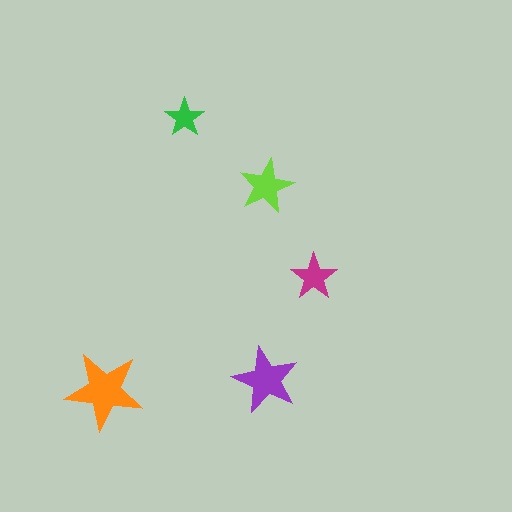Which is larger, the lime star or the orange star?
The orange one.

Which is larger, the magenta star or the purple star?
The purple one.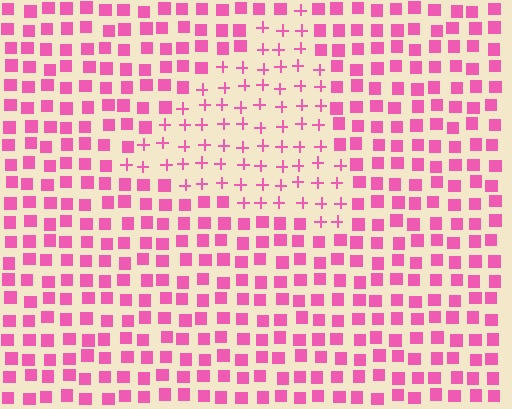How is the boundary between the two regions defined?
The boundary is defined by a change in element shape: plus signs inside vs. squares outside. All elements share the same color and spacing.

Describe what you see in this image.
The image is filled with small pink elements arranged in a uniform grid. A triangle-shaped region contains plus signs, while the surrounding area contains squares. The boundary is defined purely by the change in element shape.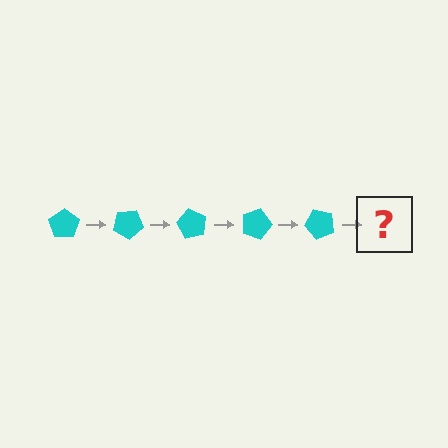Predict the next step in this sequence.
The next step is a cyan pentagon rotated 150 degrees.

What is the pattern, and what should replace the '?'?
The pattern is that the pentagon rotates 30 degrees each step. The '?' should be a cyan pentagon rotated 150 degrees.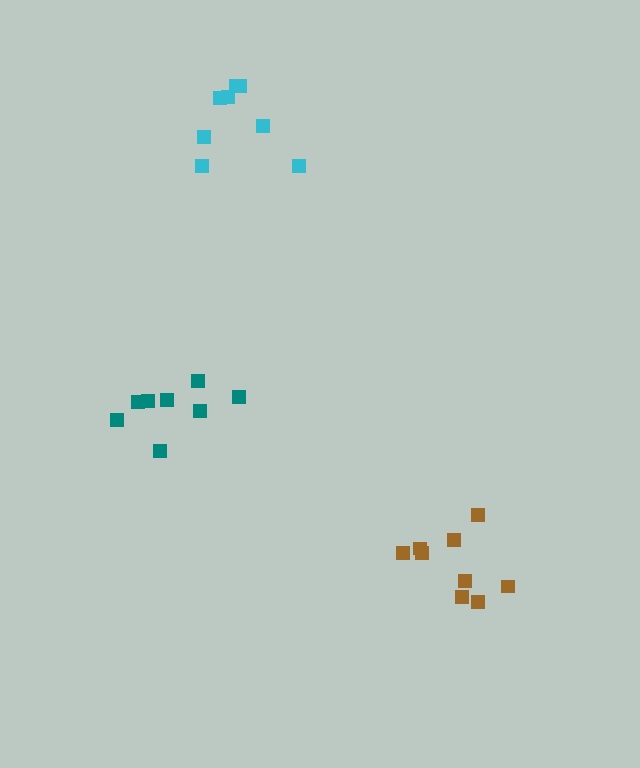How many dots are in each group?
Group 1: 9 dots, Group 2: 8 dots, Group 3: 8 dots (25 total).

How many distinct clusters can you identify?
There are 3 distinct clusters.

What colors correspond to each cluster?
The clusters are colored: brown, teal, cyan.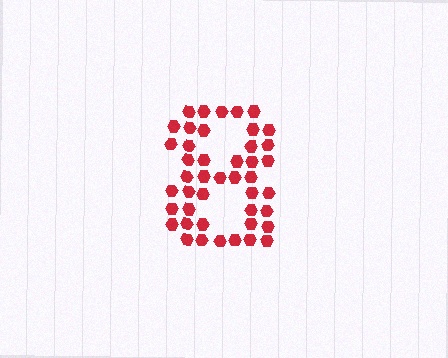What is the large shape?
The large shape is the digit 8.